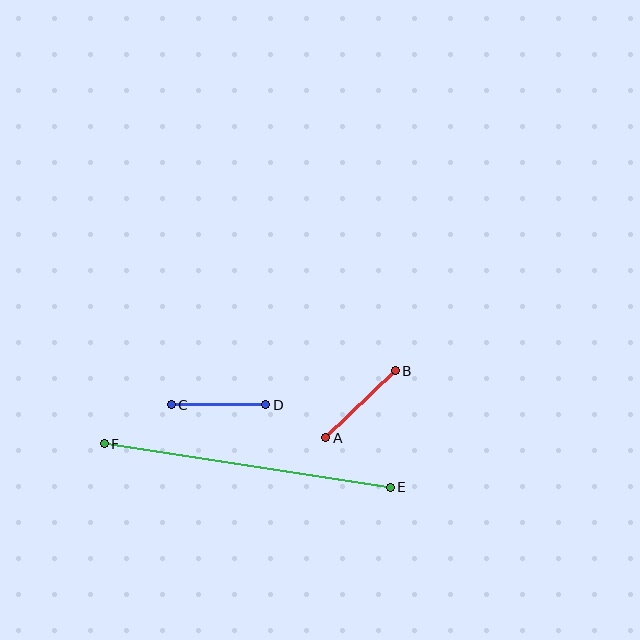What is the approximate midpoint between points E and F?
The midpoint is at approximately (247, 466) pixels.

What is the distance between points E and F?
The distance is approximately 289 pixels.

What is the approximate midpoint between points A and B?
The midpoint is at approximately (361, 404) pixels.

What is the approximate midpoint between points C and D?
The midpoint is at approximately (218, 405) pixels.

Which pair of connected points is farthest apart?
Points E and F are farthest apart.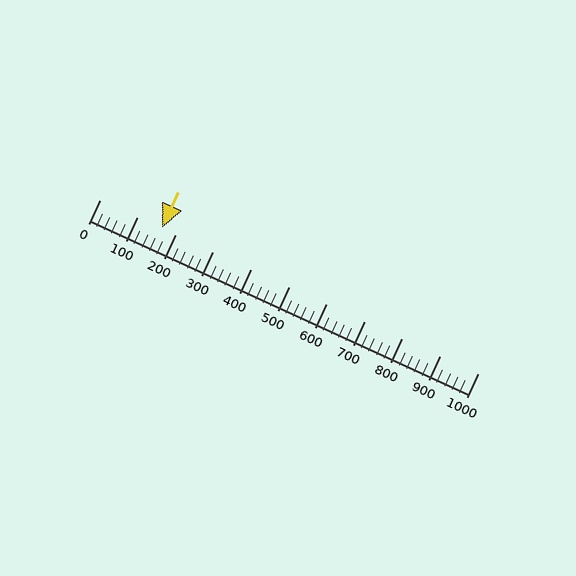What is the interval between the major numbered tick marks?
The major tick marks are spaced 100 units apart.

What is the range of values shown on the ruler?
The ruler shows values from 0 to 1000.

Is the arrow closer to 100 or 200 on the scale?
The arrow is closer to 200.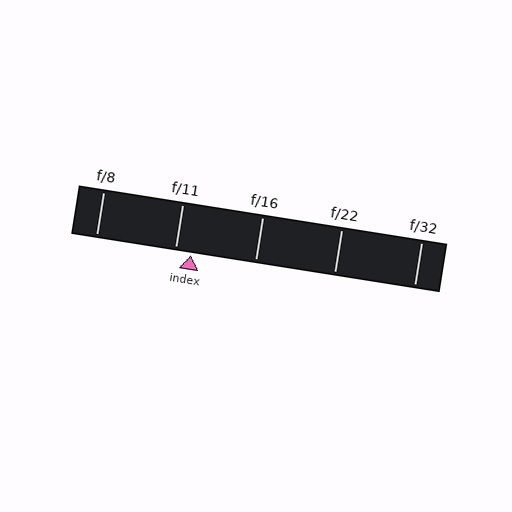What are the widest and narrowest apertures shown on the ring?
The widest aperture shown is f/8 and the narrowest is f/32.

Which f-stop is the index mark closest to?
The index mark is closest to f/11.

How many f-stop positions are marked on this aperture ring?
There are 5 f-stop positions marked.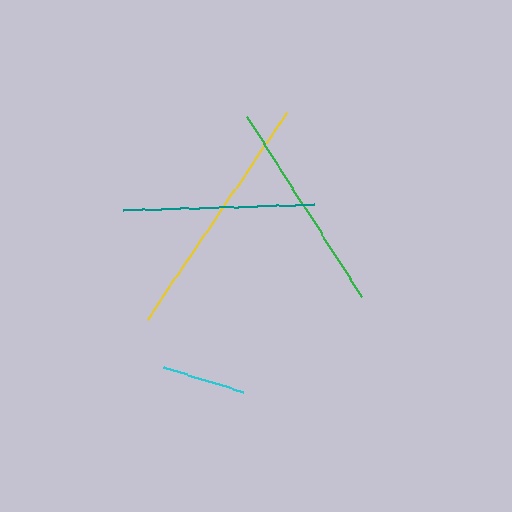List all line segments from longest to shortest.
From longest to shortest: yellow, green, teal, cyan.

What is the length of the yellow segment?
The yellow segment is approximately 249 pixels long.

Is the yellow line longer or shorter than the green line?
The yellow line is longer than the green line.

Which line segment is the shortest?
The cyan line is the shortest at approximately 84 pixels.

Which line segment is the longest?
The yellow line is the longest at approximately 249 pixels.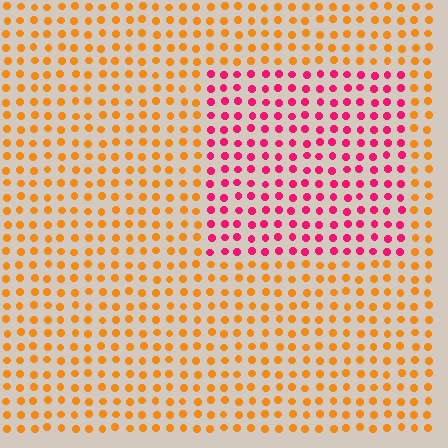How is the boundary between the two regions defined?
The boundary is defined purely by a slight shift in hue (about 57 degrees). Spacing, size, and orientation are identical on both sides.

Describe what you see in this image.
The image is filled with small orange elements in a uniform arrangement. A rectangle-shaped region is visible where the elements are tinted to a slightly different hue, forming a subtle color boundary.